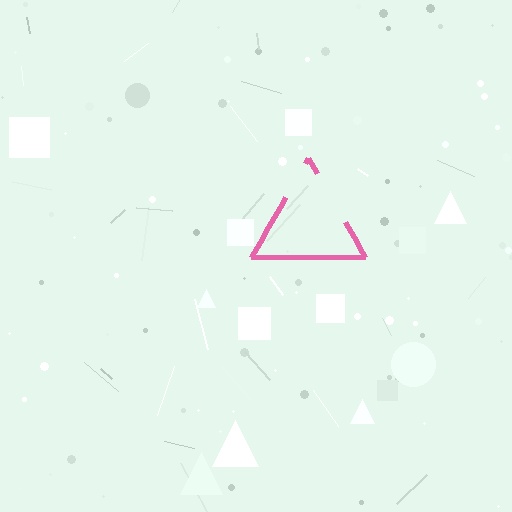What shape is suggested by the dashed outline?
The dashed outline suggests a triangle.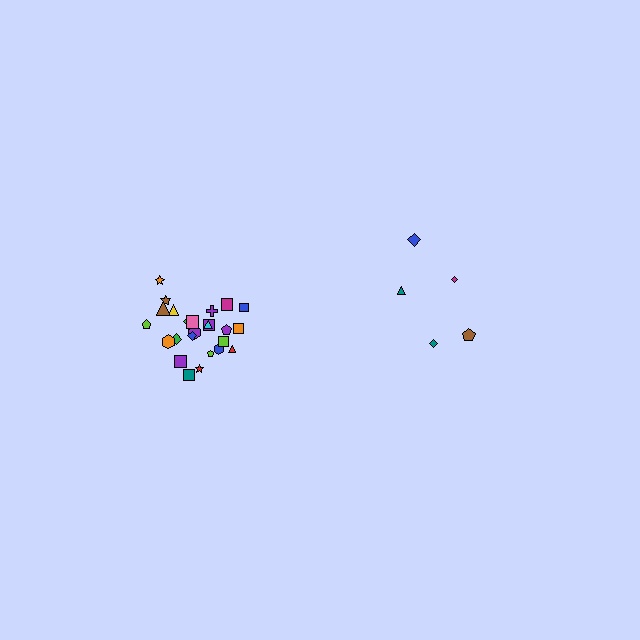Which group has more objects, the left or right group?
The left group.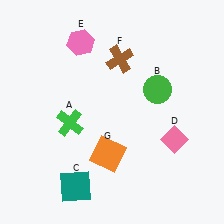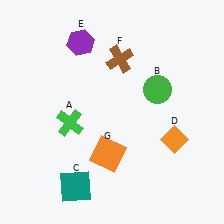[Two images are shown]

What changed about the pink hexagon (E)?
In Image 1, E is pink. In Image 2, it changed to purple.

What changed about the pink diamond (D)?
In Image 1, D is pink. In Image 2, it changed to orange.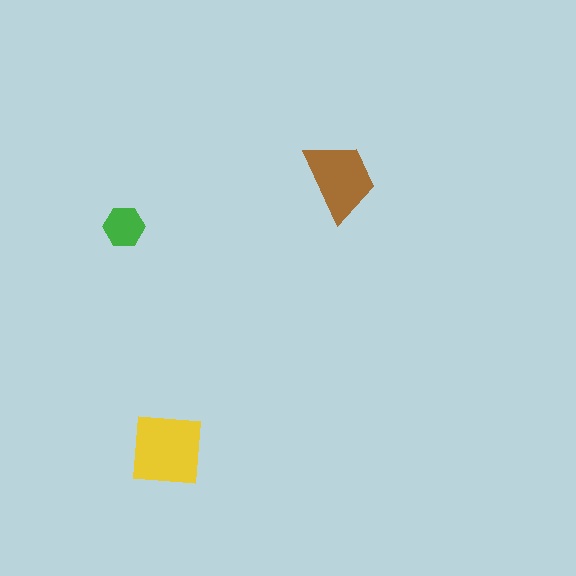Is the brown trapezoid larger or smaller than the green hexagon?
Larger.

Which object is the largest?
The yellow square.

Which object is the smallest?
The green hexagon.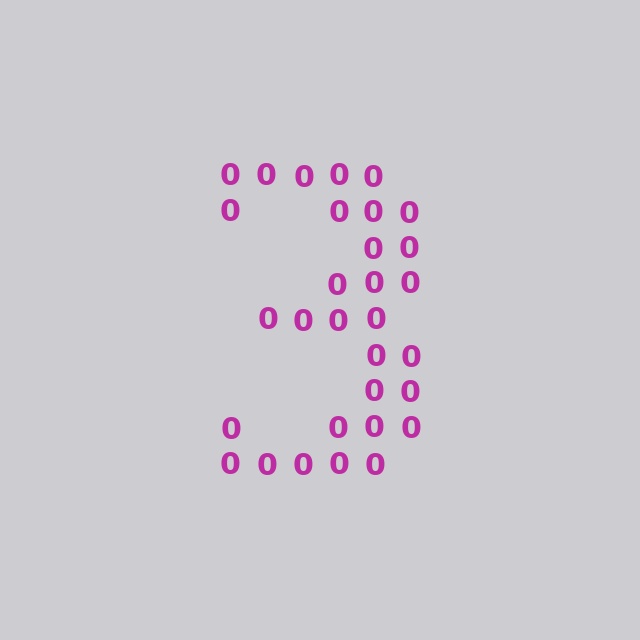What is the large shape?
The large shape is the digit 3.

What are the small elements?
The small elements are digit 0's.